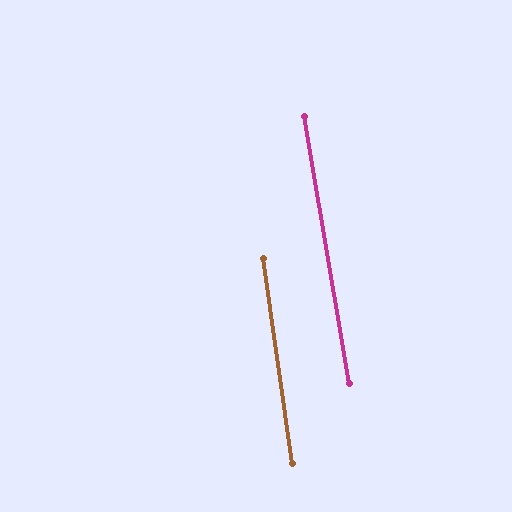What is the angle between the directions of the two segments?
Approximately 2 degrees.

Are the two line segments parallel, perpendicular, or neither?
Parallel — their directions differ by only 1.6°.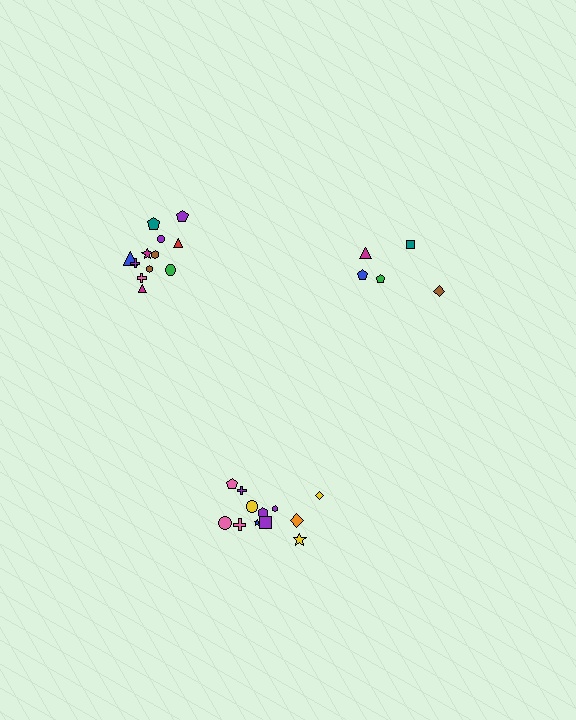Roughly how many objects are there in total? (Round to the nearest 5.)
Roughly 30 objects in total.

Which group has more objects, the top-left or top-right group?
The top-left group.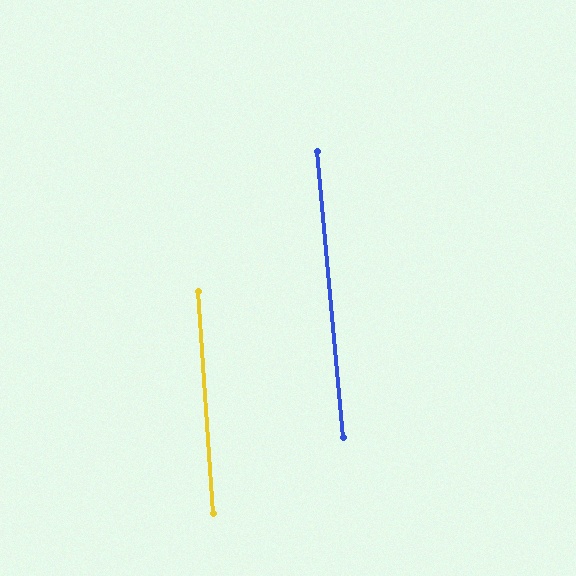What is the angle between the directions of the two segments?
Approximately 1 degree.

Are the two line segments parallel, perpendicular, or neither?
Parallel — their directions differ by only 1.4°.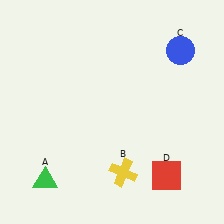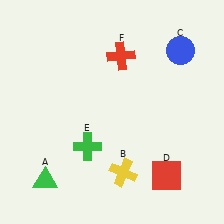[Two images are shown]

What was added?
A green cross (E), a red cross (F) were added in Image 2.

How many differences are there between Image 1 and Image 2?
There are 2 differences between the two images.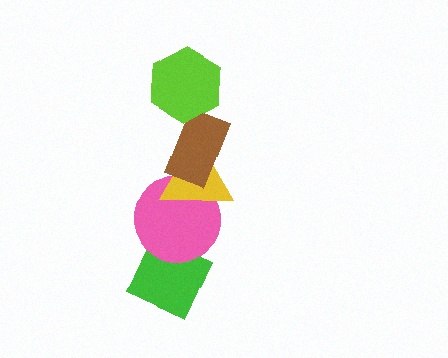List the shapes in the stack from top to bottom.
From top to bottom: the lime hexagon, the brown rectangle, the yellow triangle, the pink circle, the green diamond.